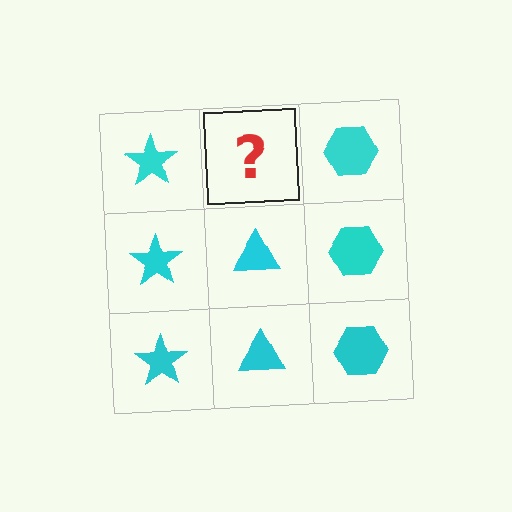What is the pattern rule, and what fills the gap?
The rule is that each column has a consistent shape. The gap should be filled with a cyan triangle.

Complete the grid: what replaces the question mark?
The question mark should be replaced with a cyan triangle.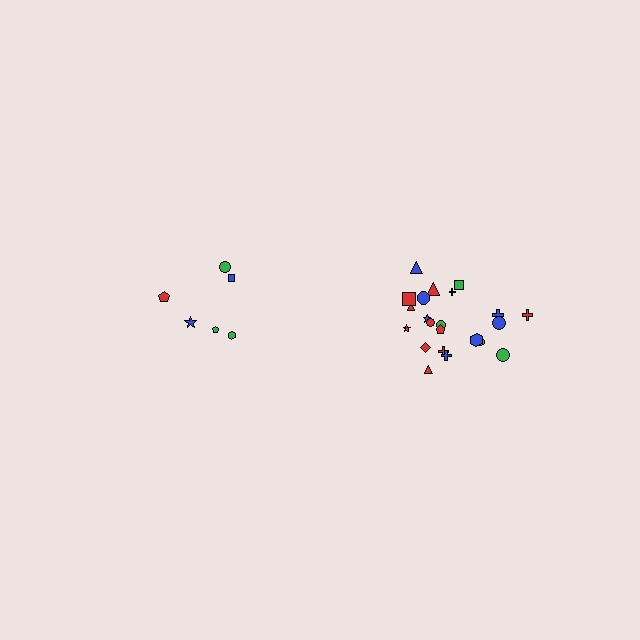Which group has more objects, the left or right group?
The right group.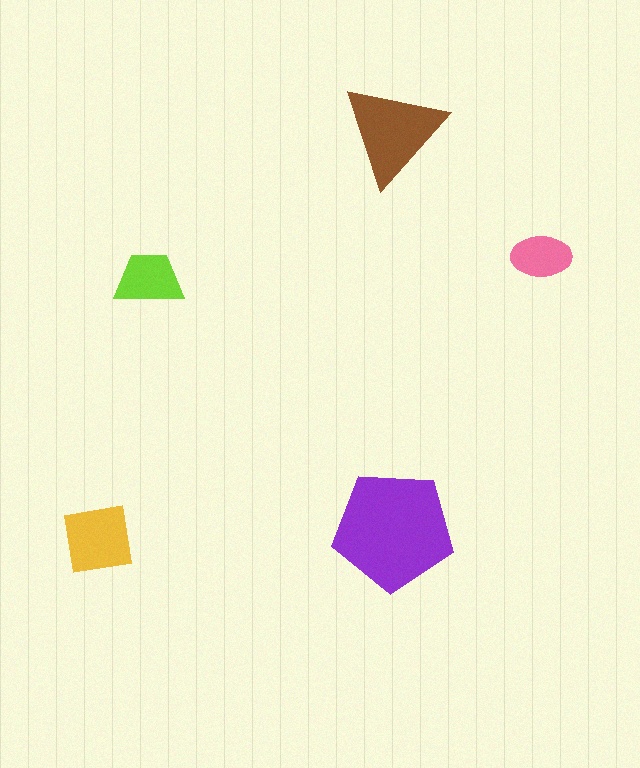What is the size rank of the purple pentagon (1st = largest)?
1st.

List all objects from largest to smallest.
The purple pentagon, the brown triangle, the yellow square, the lime trapezoid, the pink ellipse.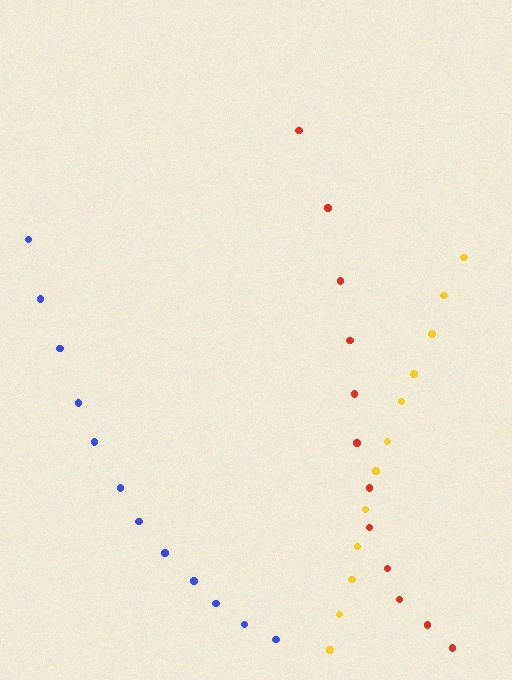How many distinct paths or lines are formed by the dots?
There are 3 distinct paths.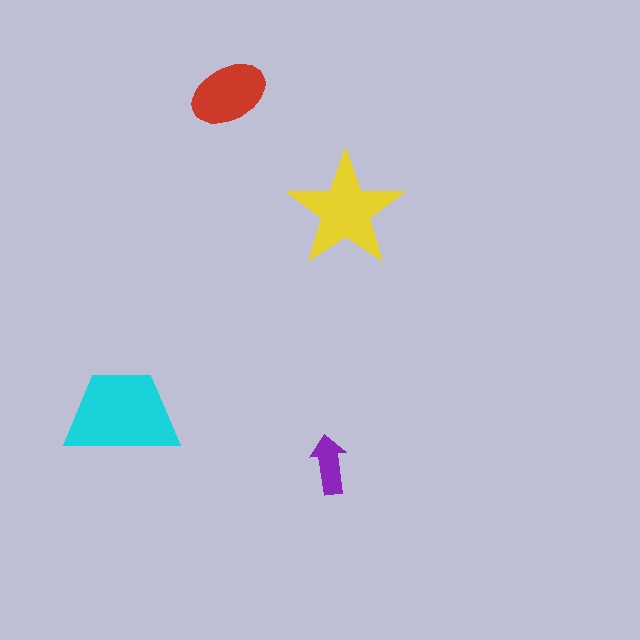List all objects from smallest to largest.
The purple arrow, the red ellipse, the yellow star, the cyan trapezoid.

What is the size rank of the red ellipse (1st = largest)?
3rd.